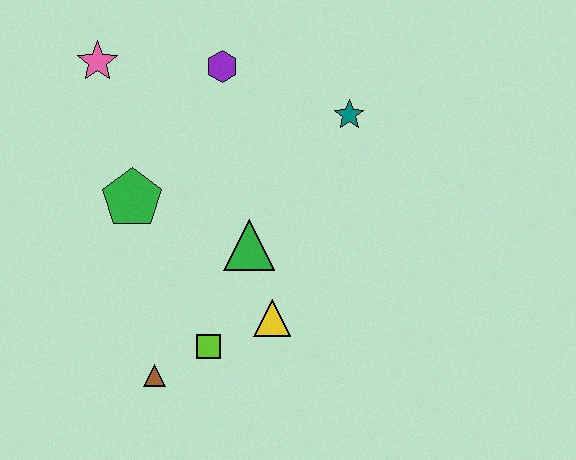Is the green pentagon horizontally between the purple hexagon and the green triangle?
No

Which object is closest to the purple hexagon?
The pink star is closest to the purple hexagon.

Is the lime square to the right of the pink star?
Yes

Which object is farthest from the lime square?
The pink star is farthest from the lime square.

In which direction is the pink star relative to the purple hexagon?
The pink star is to the left of the purple hexagon.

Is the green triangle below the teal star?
Yes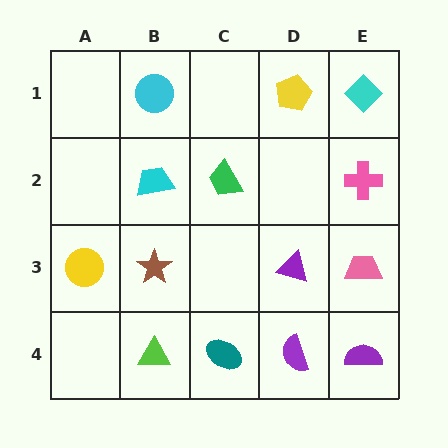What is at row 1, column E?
A cyan diamond.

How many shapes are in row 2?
3 shapes.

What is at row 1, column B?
A cyan circle.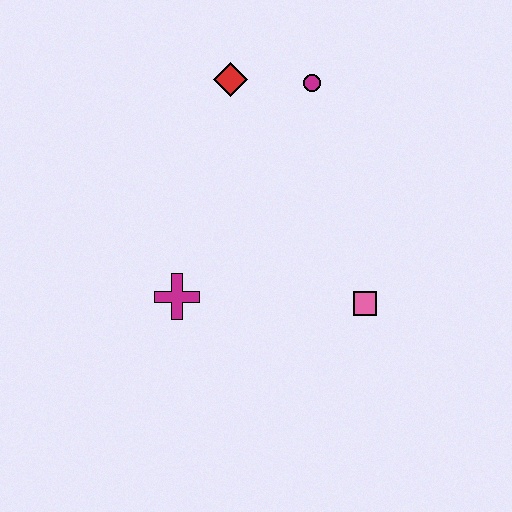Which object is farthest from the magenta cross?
The magenta circle is farthest from the magenta cross.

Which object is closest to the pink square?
The magenta cross is closest to the pink square.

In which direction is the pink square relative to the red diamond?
The pink square is below the red diamond.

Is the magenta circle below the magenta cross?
No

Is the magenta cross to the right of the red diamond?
No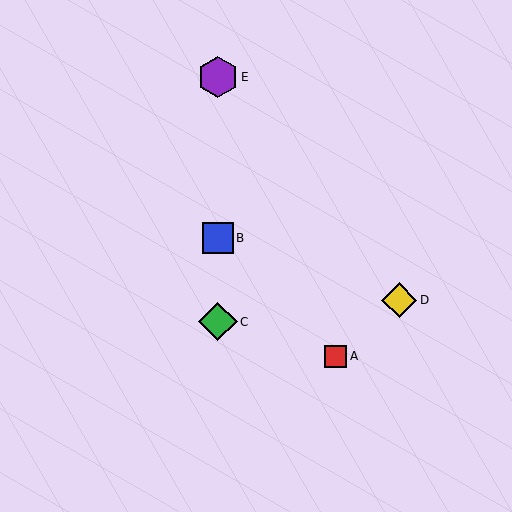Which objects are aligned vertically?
Objects B, C, E are aligned vertically.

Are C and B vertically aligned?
Yes, both are at x≈218.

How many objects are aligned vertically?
3 objects (B, C, E) are aligned vertically.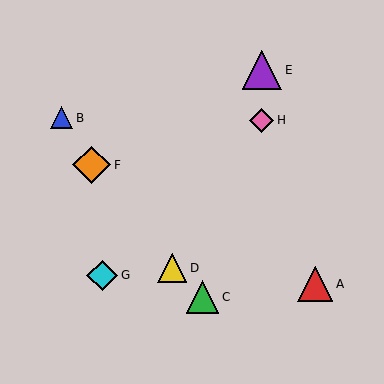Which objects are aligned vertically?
Objects E, H are aligned vertically.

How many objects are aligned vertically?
2 objects (E, H) are aligned vertically.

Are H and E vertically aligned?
Yes, both are at x≈262.